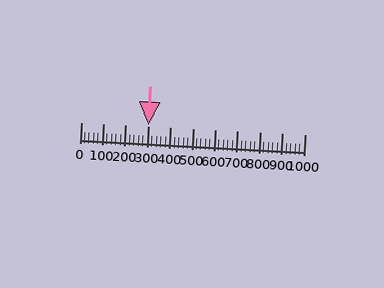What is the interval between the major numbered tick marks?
The major tick marks are spaced 100 units apart.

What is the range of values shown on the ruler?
The ruler shows values from 0 to 1000.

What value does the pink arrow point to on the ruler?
The pink arrow points to approximately 300.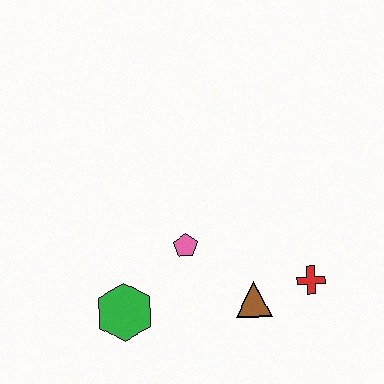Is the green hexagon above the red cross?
No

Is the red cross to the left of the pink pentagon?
No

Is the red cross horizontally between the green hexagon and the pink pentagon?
No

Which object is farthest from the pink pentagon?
The red cross is farthest from the pink pentagon.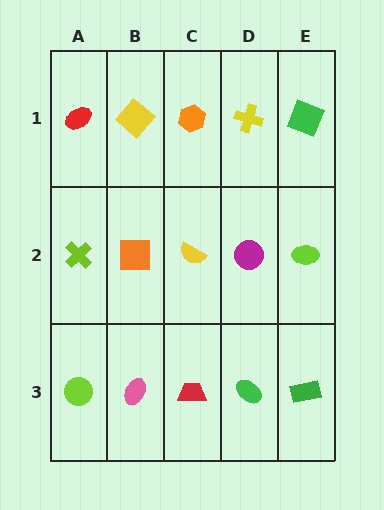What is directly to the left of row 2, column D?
A yellow semicircle.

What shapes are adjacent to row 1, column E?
A lime ellipse (row 2, column E), a yellow cross (row 1, column D).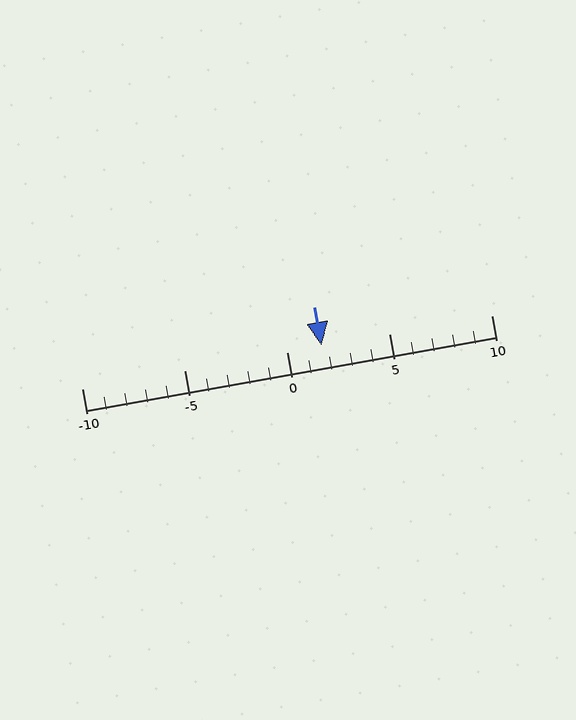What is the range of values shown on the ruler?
The ruler shows values from -10 to 10.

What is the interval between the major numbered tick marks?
The major tick marks are spaced 5 units apart.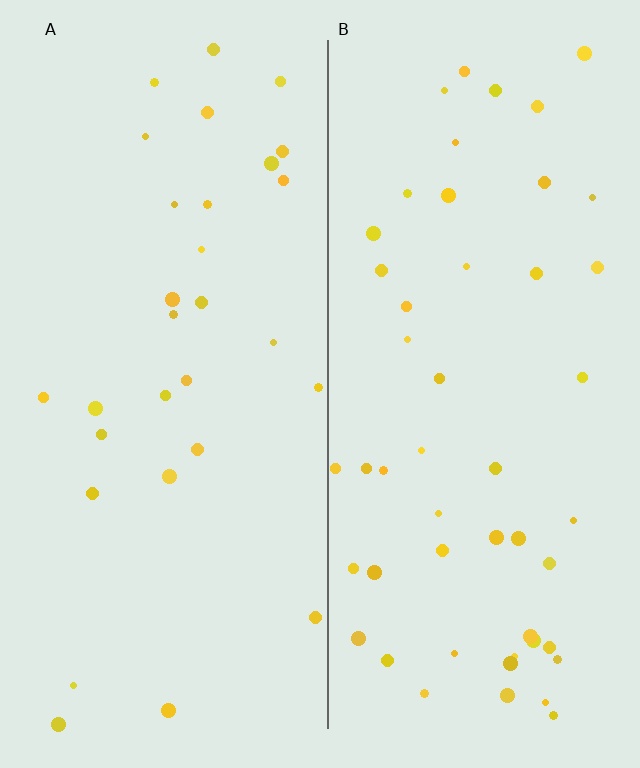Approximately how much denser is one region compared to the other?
Approximately 1.7× — region B over region A.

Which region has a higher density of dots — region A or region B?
B (the right).